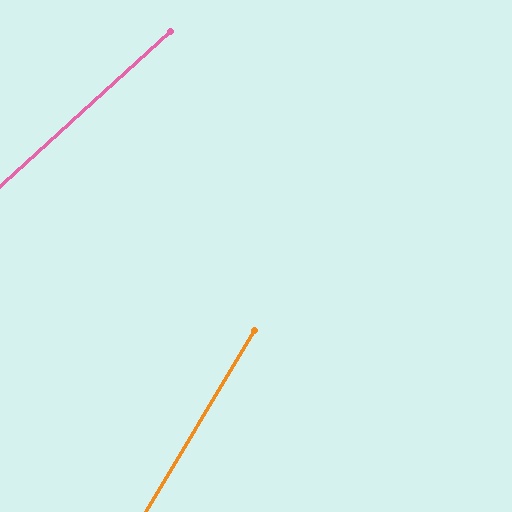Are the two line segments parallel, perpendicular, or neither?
Neither parallel nor perpendicular — they differ by about 17°.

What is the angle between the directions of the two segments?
Approximately 17 degrees.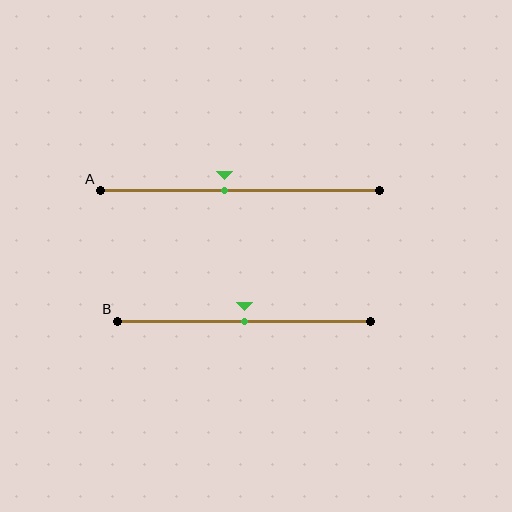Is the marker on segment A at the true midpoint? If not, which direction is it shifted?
No, the marker on segment A is shifted to the left by about 5% of the segment length.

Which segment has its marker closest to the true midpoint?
Segment B has its marker closest to the true midpoint.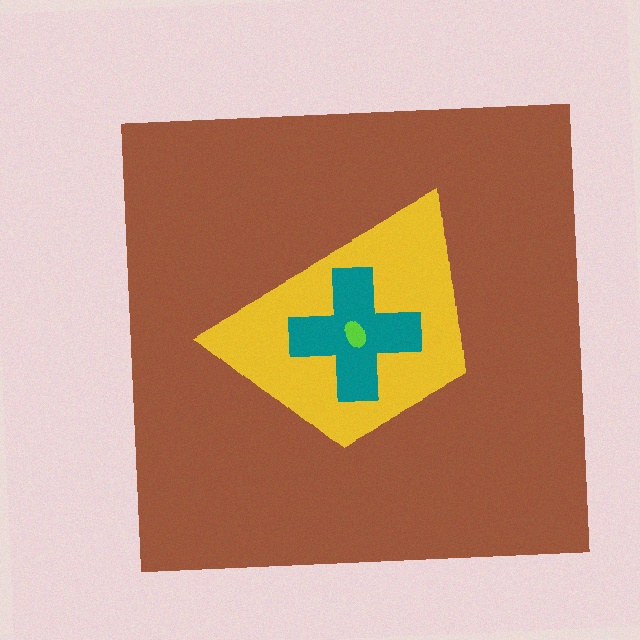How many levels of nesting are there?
4.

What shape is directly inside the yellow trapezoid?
The teal cross.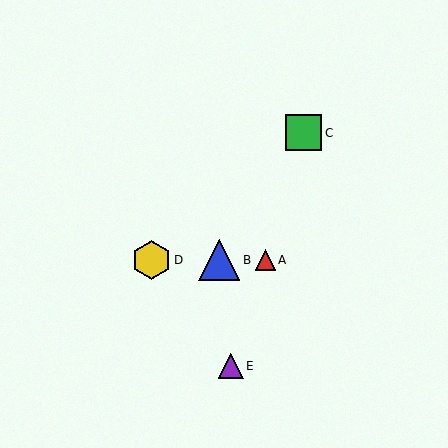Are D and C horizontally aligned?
No, D is at y≈260 and C is at y≈133.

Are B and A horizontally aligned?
Yes, both are at y≈260.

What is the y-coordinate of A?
Object A is at y≈260.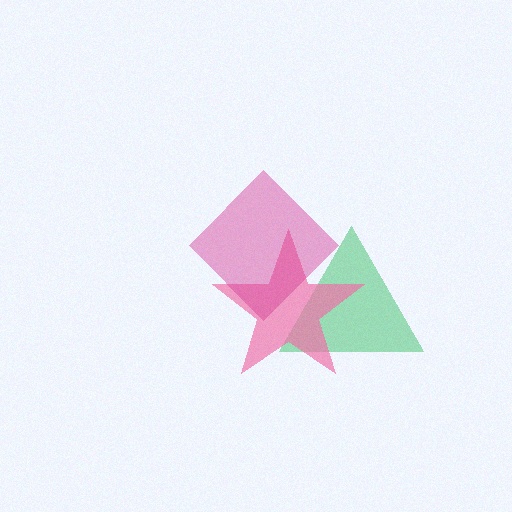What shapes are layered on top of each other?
The layered shapes are: a green triangle, a pink star, a magenta diamond.